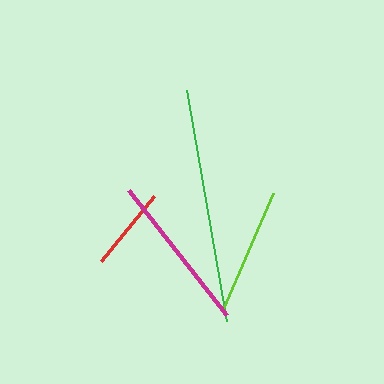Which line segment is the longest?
The green line is the longest at approximately 235 pixels.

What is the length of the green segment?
The green segment is approximately 235 pixels long.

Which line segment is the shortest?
The red line is the shortest at approximately 84 pixels.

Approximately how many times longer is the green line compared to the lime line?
The green line is approximately 1.9 times the length of the lime line.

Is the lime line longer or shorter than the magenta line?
The magenta line is longer than the lime line.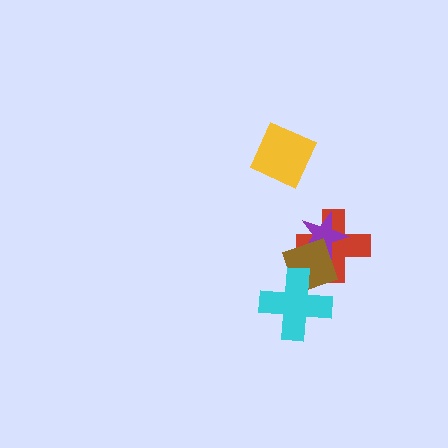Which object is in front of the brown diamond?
The cyan cross is in front of the brown diamond.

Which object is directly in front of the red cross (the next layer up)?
The purple star is directly in front of the red cross.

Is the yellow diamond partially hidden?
No, no other shape covers it.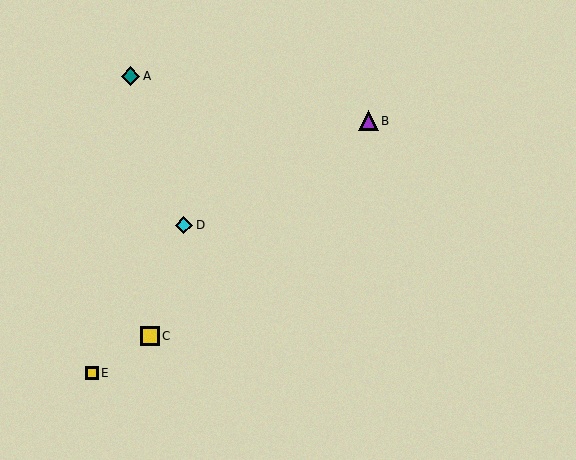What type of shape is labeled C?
Shape C is a yellow square.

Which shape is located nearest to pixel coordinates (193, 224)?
The cyan diamond (labeled D) at (184, 225) is nearest to that location.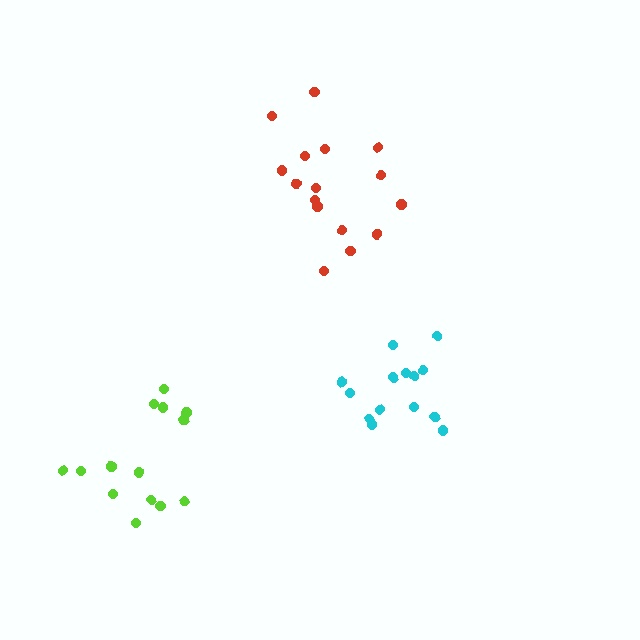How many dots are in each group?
Group 1: 14 dots, Group 2: 16 dots, Group 3: 14 dots (44 total).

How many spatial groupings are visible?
There are 3 spatial groupings.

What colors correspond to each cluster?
The clusters are colored: cyan, red, lime.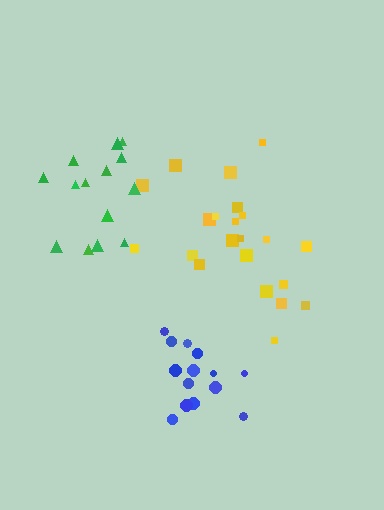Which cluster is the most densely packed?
Blue.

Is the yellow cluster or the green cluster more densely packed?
Green.